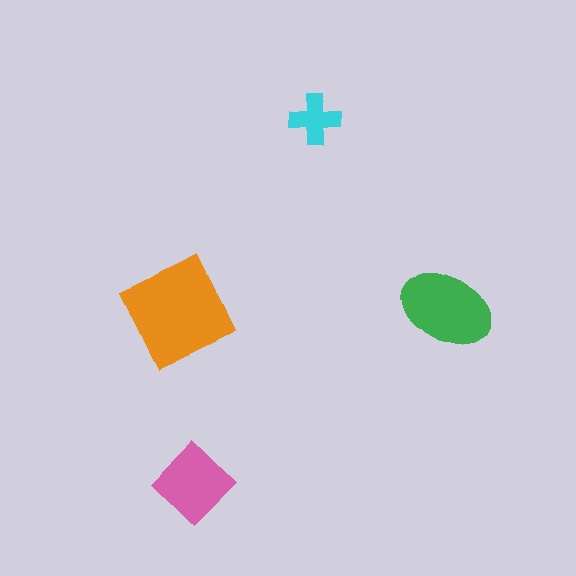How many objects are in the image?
There are 4 objects in the image.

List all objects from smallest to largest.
The cyan cross, the pink diamond, the green ellipse, the orange square.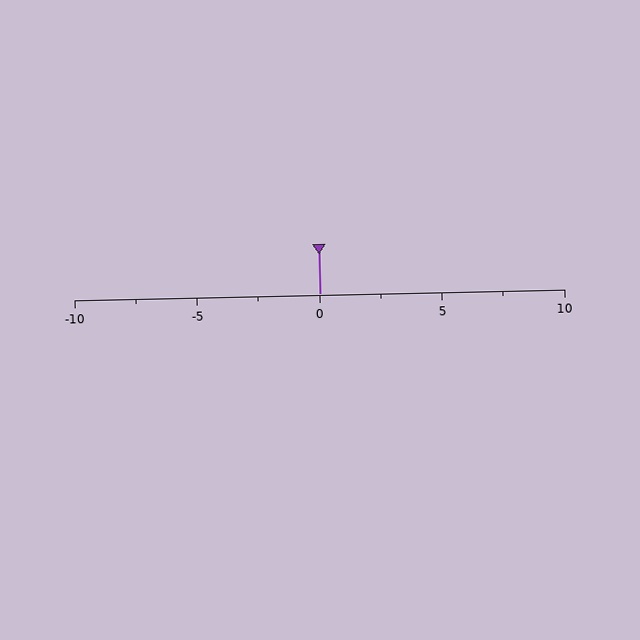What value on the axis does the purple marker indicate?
The marker indicates approximately 0.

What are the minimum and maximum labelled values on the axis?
The axis runs from -10 to 10.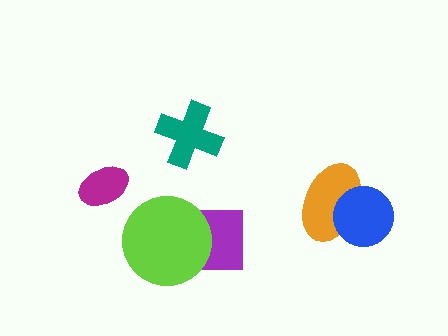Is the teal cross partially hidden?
No, no other shape covers it.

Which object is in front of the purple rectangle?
The lime circle is in front of the purple rectangle.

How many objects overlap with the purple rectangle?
1 object overlaps with the purple rectangle.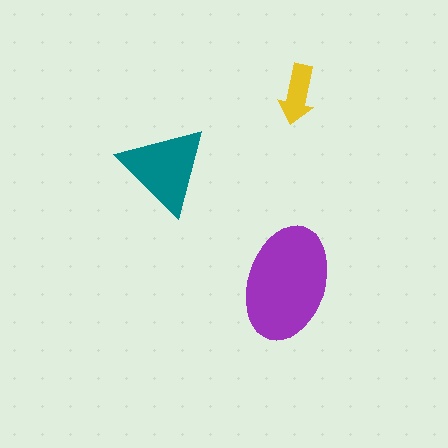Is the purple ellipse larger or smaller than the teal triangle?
Larger.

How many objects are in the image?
There are 3 objects in the image.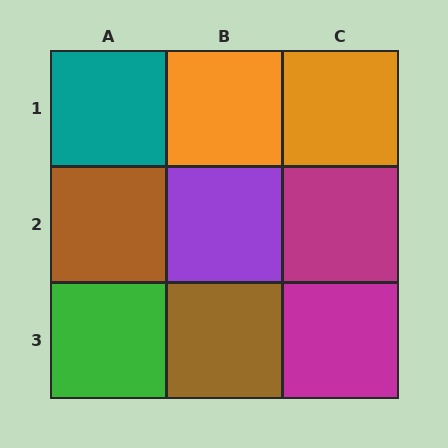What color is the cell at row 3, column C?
Magenta.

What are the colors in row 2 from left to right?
Brown, purple, magenta.